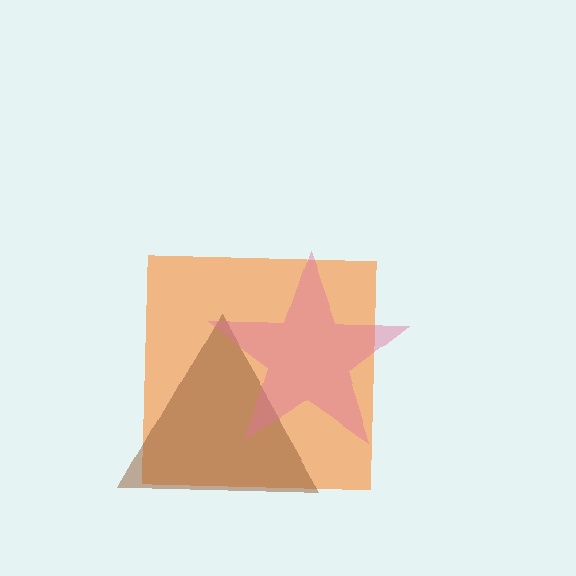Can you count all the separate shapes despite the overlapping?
Yes, there are 3 separate shapes.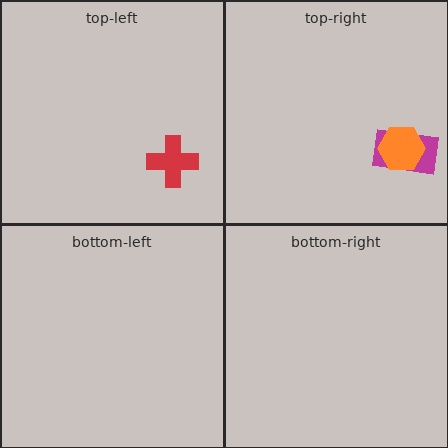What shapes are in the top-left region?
The red cross.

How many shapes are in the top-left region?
1.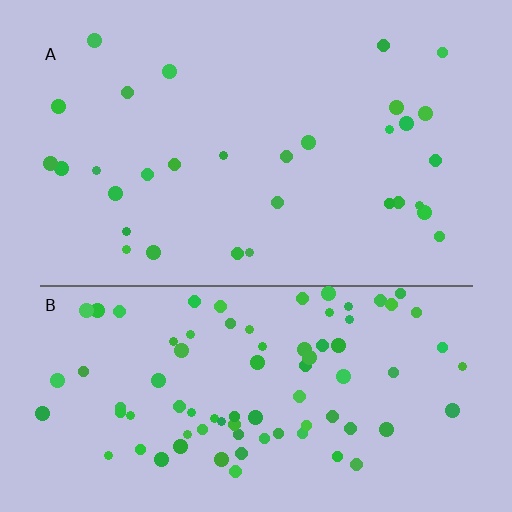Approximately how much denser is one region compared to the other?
Approximately 2.8× — region B over region A.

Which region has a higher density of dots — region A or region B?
B (the bottom).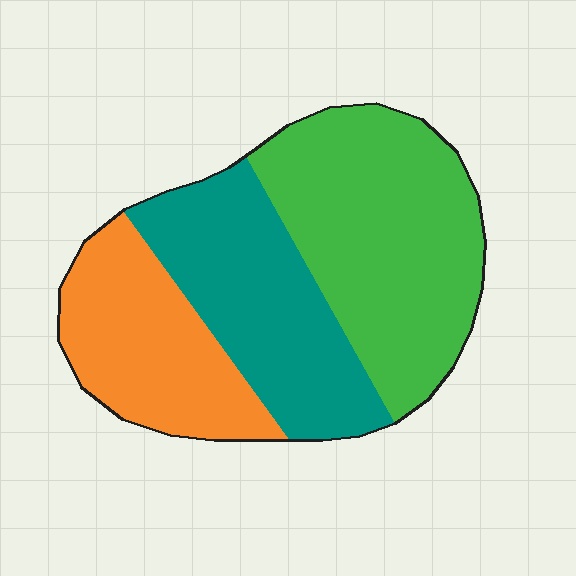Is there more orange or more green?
Green.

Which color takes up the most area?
Green, at roughly 45%.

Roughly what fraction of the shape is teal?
Teal covers roughly 30% of the shape.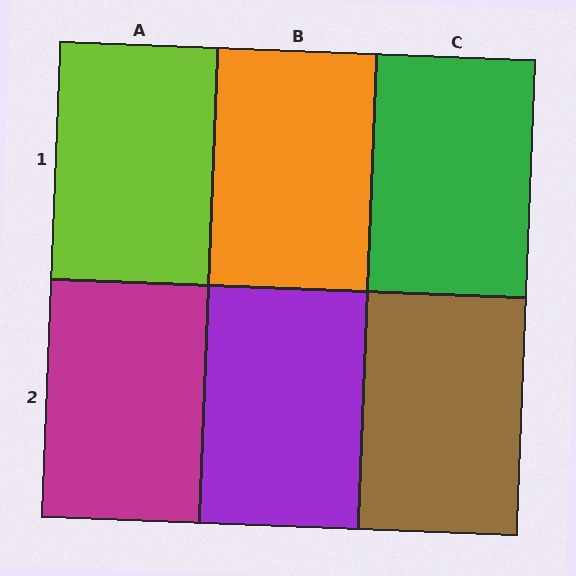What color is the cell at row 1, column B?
Orange.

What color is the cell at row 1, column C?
Green.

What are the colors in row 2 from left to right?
Magenta, purple, brown.